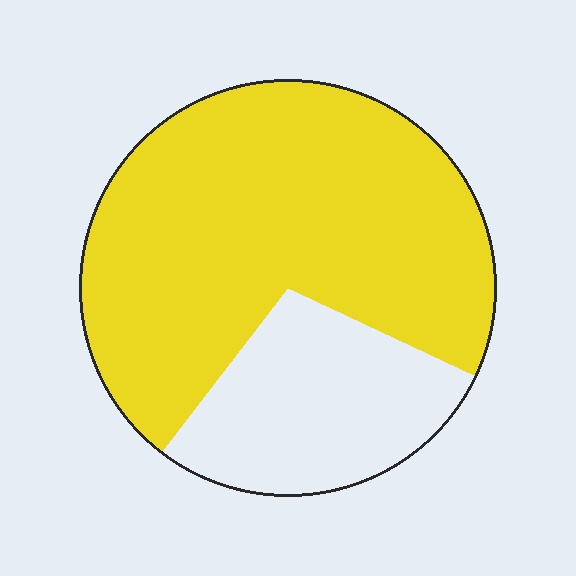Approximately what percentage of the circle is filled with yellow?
Approximately 70%.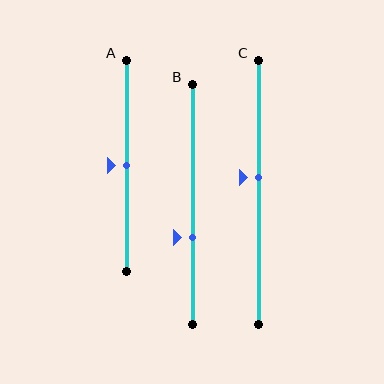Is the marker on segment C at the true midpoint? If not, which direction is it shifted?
No, the marker on segment C is shifted upward by about 6% of the segment length.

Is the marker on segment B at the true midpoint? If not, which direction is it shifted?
No, the marker on segment B is shifted downward by about 14% of the segment length.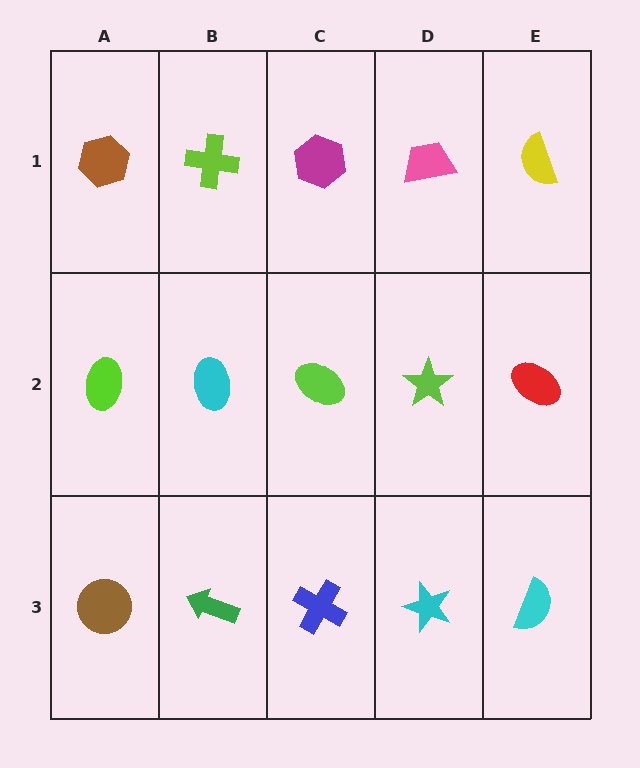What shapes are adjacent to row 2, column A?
A brown hexagon (row 1, column A), a brown circle (row 3, column A), a cyan ellipse (row 2, column B).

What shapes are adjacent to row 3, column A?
A lime ellipse (row 2, column A), a green arrow (row 3, column B).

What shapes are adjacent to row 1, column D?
A lime star (row 2, column D), a magenta hexagon (row 1, column C), a yellow semicircle (row 1, column E).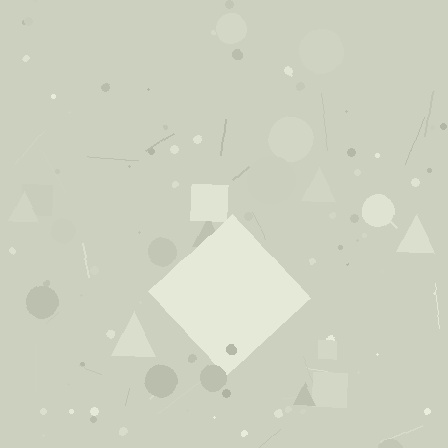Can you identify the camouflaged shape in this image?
The camouflaged shape is a diamond.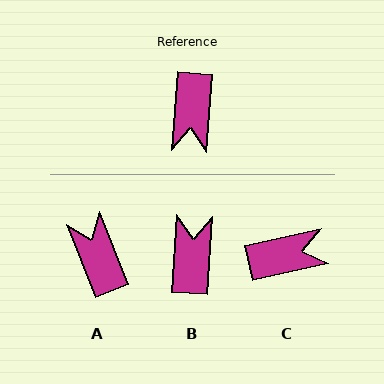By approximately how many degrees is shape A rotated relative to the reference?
Approximately 154 degrees clockwise.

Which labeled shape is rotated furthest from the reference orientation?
B, about 179 degrees away.